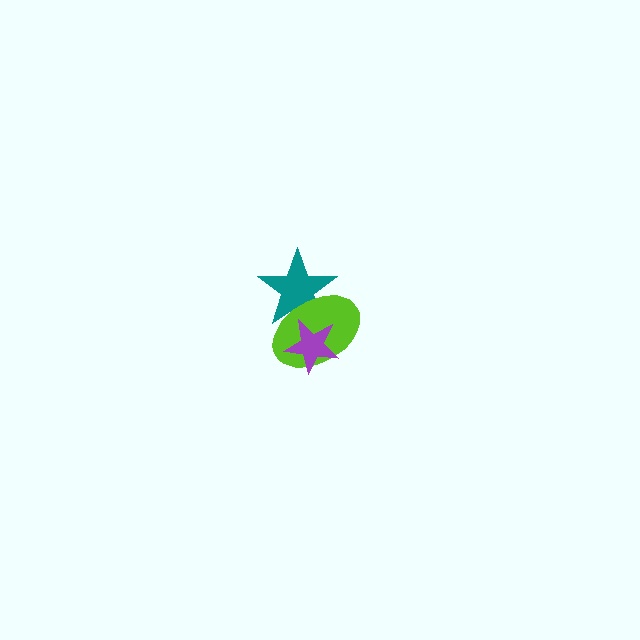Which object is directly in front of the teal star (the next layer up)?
The lime ellipse is directly in front of the teal star.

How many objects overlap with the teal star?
2 objects overlap with the teal star.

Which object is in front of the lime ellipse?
The purple star is in front of the lime ellipse.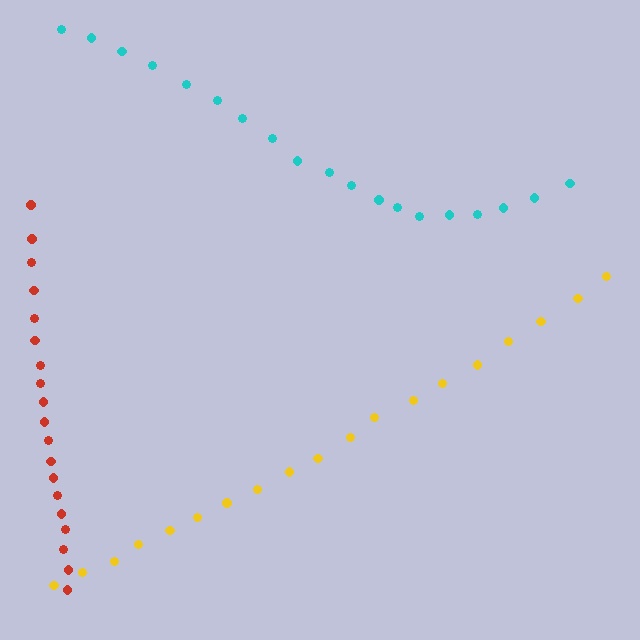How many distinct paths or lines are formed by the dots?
There are 3 distinct paths.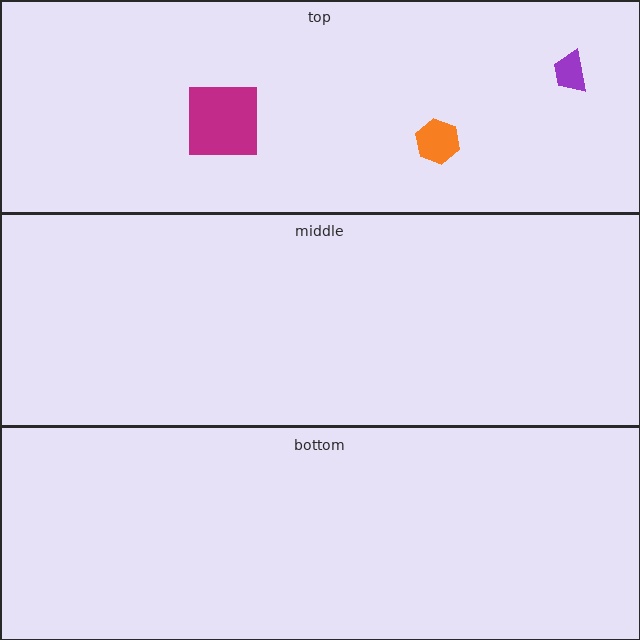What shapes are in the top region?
The orange hexagon, the magenta square, the purple trapezoid.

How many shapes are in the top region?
3.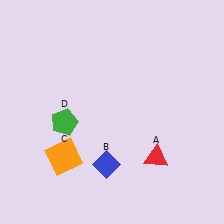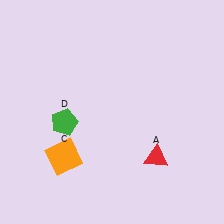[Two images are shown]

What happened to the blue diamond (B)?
The blue diamond (B) was removed in Image 2. It was in the bottom-left area of Image 1.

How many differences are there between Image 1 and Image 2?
There is 1 difference between the two images.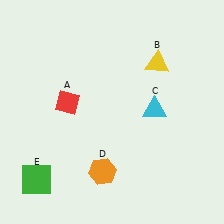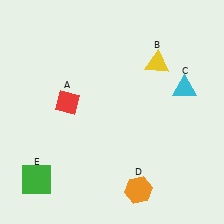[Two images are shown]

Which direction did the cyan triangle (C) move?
The cyan triangle (C) moved right.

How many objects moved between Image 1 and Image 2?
2 objects moved between the two images.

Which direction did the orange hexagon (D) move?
The orange hexagon (D) moved right.